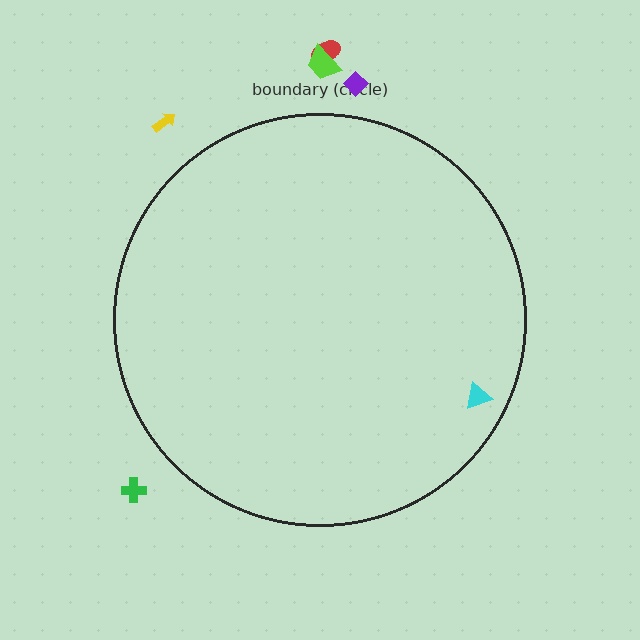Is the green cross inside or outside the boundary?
Outside.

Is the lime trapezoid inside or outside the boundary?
Outside.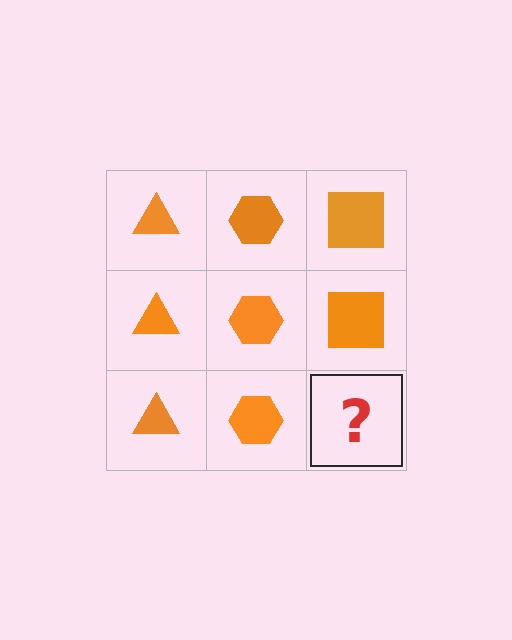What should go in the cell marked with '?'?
The missing cell should contain an orange square.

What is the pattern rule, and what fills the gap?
The rule is that each column has a consistent shape. The gap should be filled with an orange square.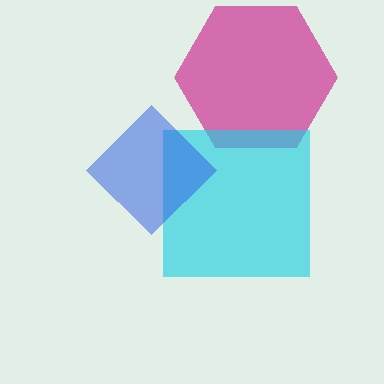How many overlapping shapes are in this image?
There are 3 overlapping shapes in the image.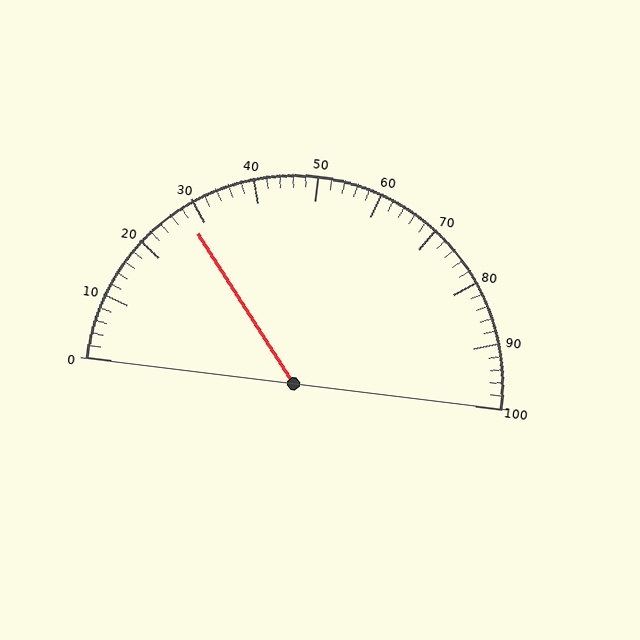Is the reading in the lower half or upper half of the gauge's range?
The reading is in the lower half of the range (0 to 100).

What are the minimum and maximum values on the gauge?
The gauge ranges from 0 to 100.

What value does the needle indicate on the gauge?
The needle indicates approximately 28.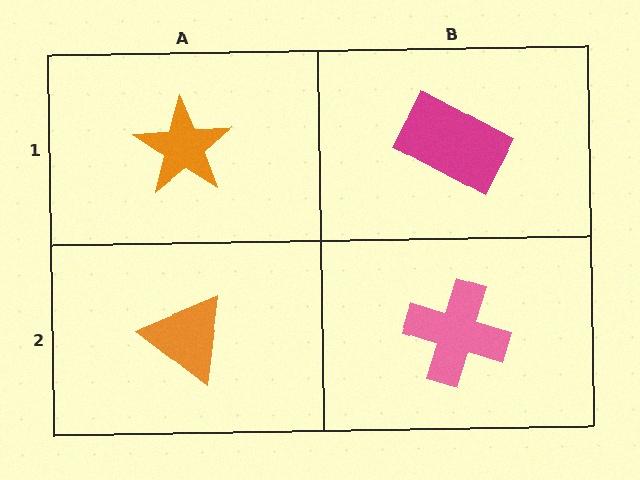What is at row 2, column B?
A pink cross.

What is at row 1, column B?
A magenta rectangle.